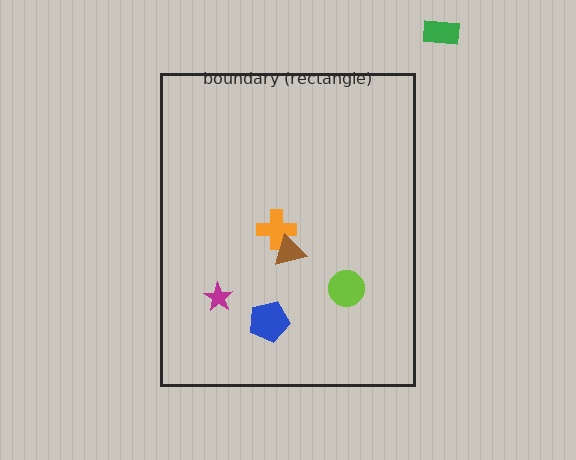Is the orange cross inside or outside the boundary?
Inside.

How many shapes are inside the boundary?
5 inside, 1 outside.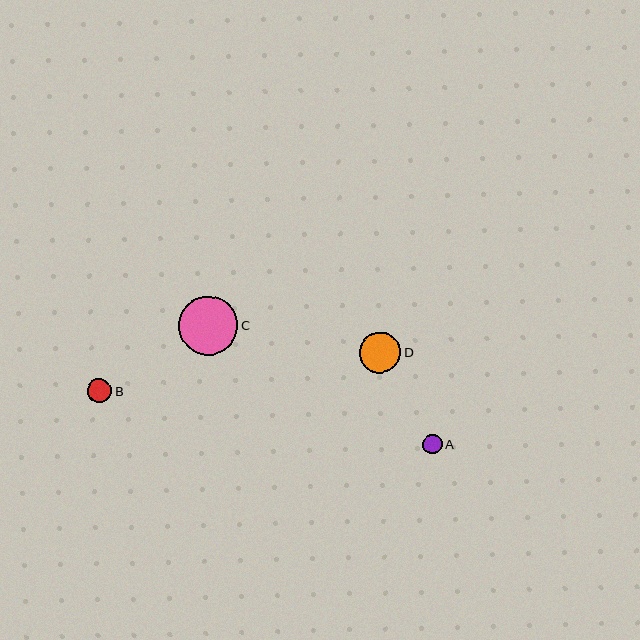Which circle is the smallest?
Circle A is the smallest with a size of approximately 20 pixels.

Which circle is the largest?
Circle C is the largest with a size of approximately 59 pixels.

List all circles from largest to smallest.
From largest to smallest: C, D, B, A.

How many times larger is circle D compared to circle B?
Circle D is approximately 1.7 times the size of circle B.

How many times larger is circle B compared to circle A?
Circle B is approximately 1.2 times the size of circle A.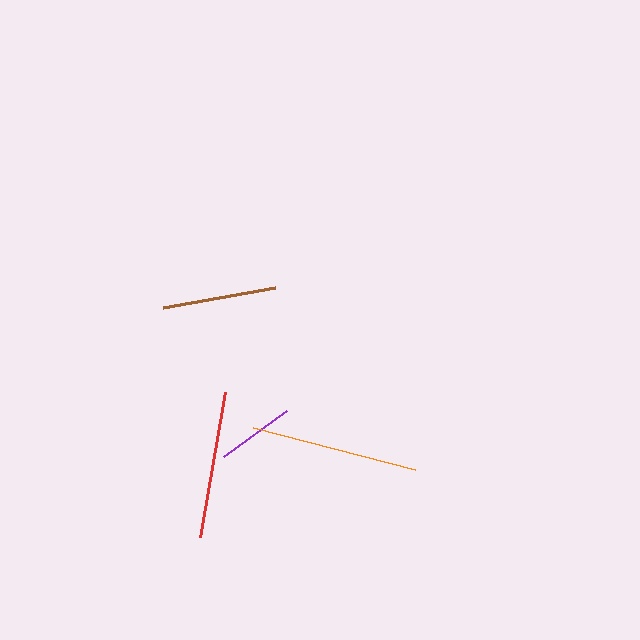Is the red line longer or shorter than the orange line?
The orange line is longer than the red line.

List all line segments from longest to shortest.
From longest to shortest: orange, red, brown, purple.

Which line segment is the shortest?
The purple line is the shortest at approximately 78 pixels.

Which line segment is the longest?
The orange line is the longest at approximately 167 pixels.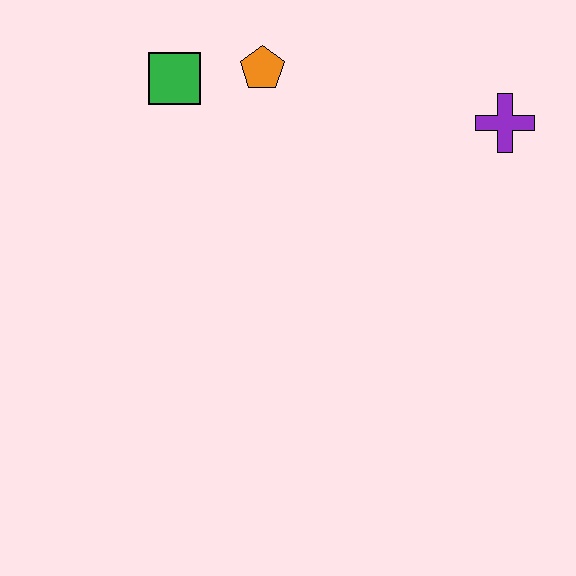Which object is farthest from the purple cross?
The green square is farthest from the purple cross.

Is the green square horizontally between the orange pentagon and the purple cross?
No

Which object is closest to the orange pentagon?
The green square is closest to the orange pentagon.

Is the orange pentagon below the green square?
No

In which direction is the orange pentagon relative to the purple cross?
The orange pentagon is to the left of the purple cross.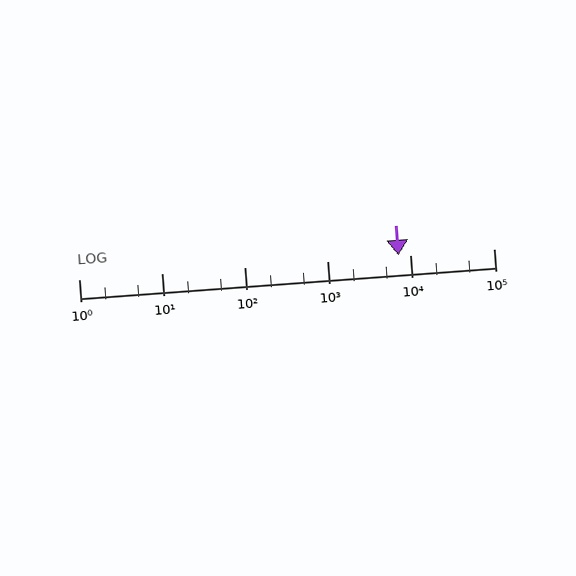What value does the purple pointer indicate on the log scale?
The pointer indicates approximately 7100.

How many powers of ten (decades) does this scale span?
The scale spans 5 decades, from 1 to 100000.